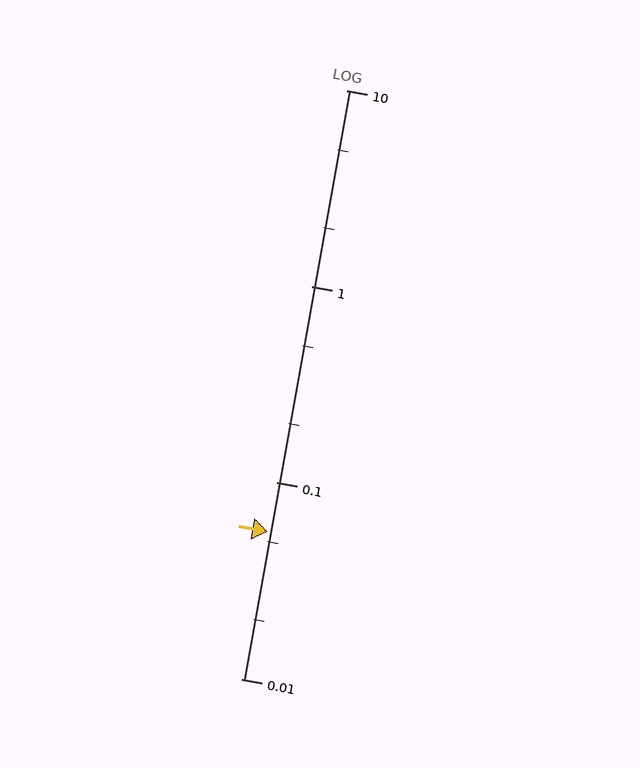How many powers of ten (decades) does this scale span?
The scale spans 3 decades, from 0.01 to 10.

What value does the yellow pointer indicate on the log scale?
The pointer indicates approximately 0.056.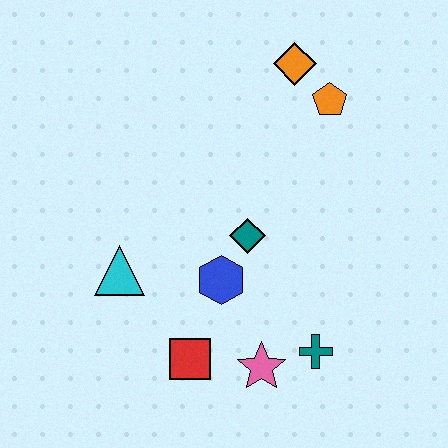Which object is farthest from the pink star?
The orange diamond is farthest from the pink star.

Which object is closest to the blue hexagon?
The teal diamond is closest to the blue hexagon.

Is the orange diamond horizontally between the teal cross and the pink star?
Yes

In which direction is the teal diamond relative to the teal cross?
The teal diamond is above the teal cross.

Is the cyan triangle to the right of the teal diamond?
No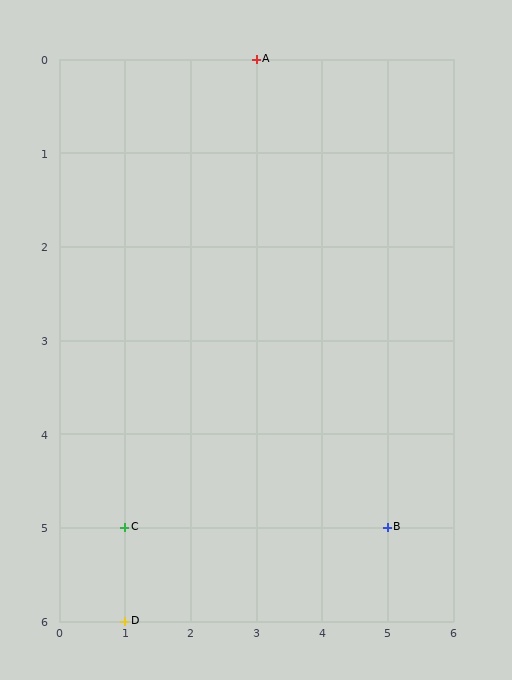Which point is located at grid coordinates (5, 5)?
Point B is at (5, 5).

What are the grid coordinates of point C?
Point C is at grid coordinates (1, 5).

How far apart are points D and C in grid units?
Points D and C are 1 row apart.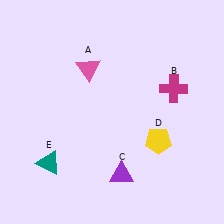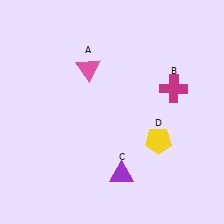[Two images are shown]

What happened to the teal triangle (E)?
The teal triangle (E) was removed in Image 2. It was in the bottom-left area of Image 1.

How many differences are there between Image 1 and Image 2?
There is 1 difference between the two images.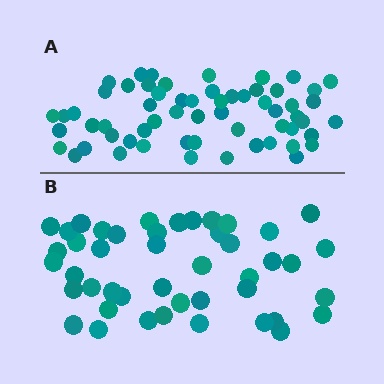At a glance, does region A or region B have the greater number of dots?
Region A (the top region) has more dots.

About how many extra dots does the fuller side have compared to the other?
Region A has approximately 15 more dots than region B.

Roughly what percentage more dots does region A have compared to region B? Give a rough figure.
About 35% more.